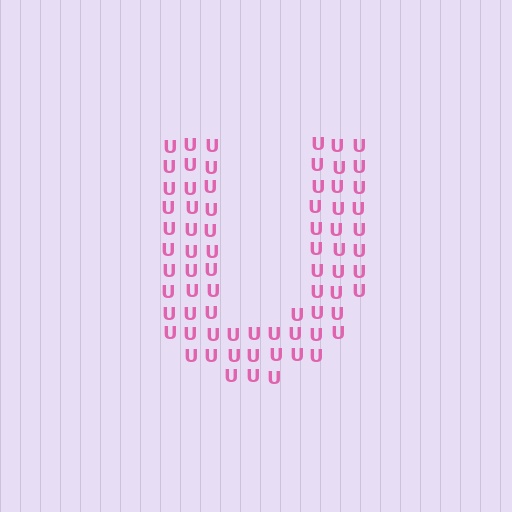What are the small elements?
The small elements are letter U's.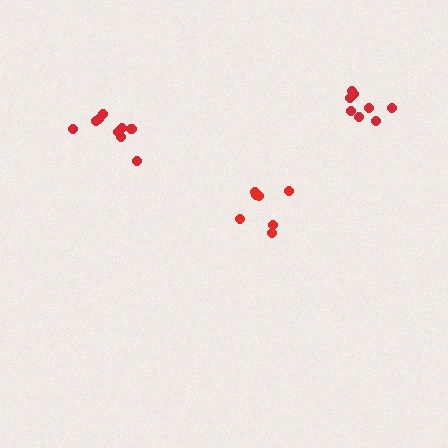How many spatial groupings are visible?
There are 3 spatial groupings.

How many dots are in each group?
Group 1: 8 dots, Group 2: 9 dots, Group 3: 7 dots (24 total).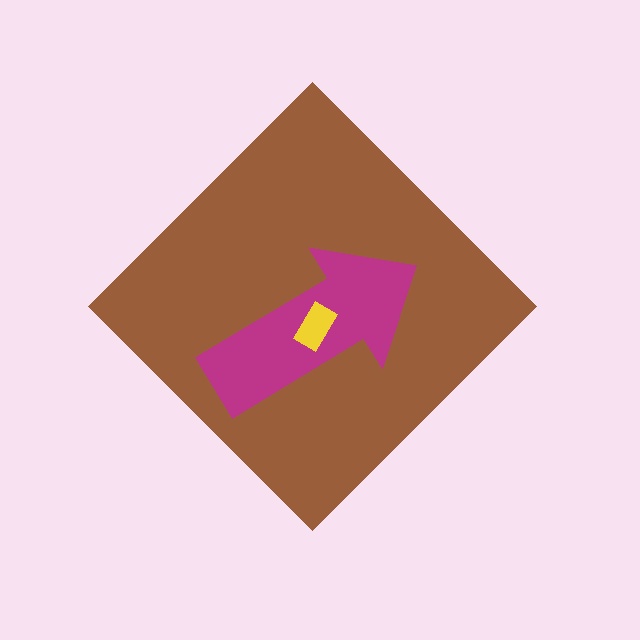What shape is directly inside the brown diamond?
The magenta arrow.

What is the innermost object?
The yellow rectangle.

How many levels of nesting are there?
3.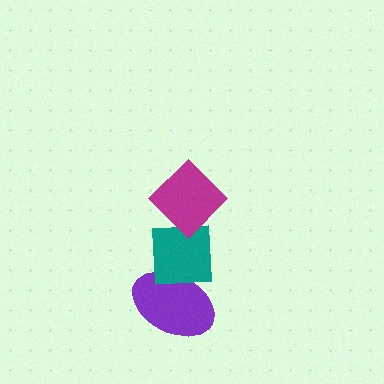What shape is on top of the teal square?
The magenta diamond is on top of the teal square.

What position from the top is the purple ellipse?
The purple ellipse is 3rd from the top.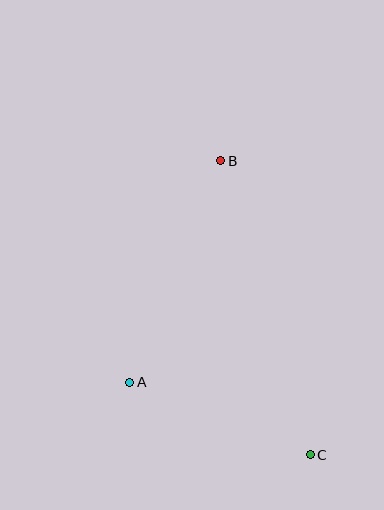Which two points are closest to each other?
Points A and C are closest to each other.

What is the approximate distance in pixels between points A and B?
The distance between A and B is approximately 240 pixels.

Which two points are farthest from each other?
Points B and C are farthest from each other.